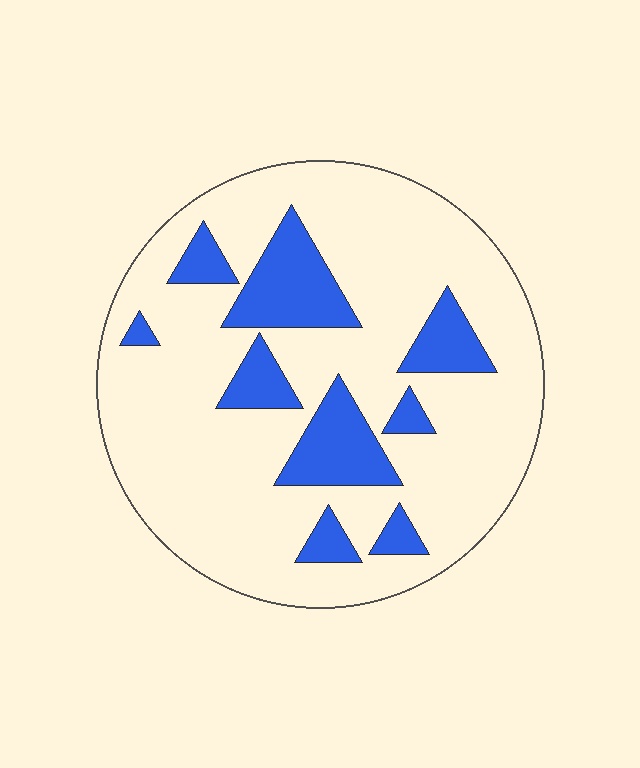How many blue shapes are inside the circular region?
9.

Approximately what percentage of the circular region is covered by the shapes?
Approximately 20%.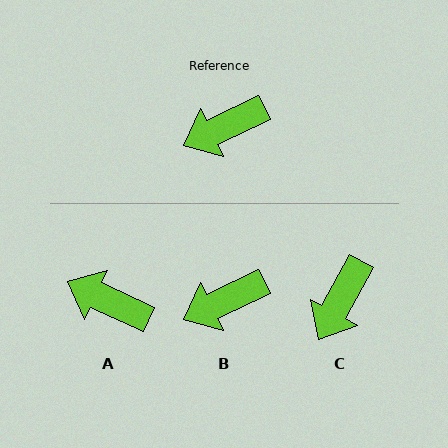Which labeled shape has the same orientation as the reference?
B.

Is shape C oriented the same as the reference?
No, it is off by about 36 degrees.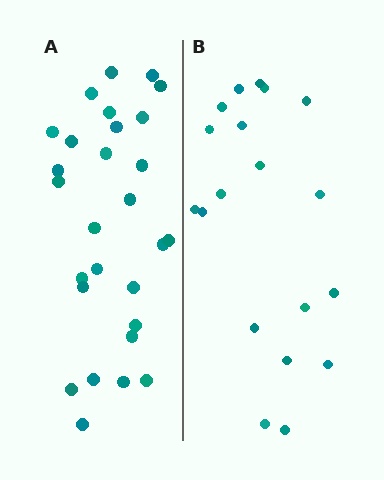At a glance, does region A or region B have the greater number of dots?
Region A (the left region) has more dots.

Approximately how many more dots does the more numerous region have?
Region A has roughly 8 or so more dots than region B.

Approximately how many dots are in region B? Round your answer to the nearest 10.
About 20 dots. (The exact count is 19, which rounds to 20.)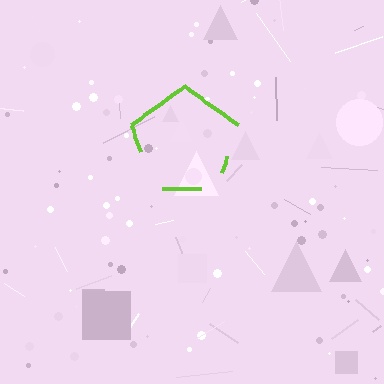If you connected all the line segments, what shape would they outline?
They would outline a pentagon.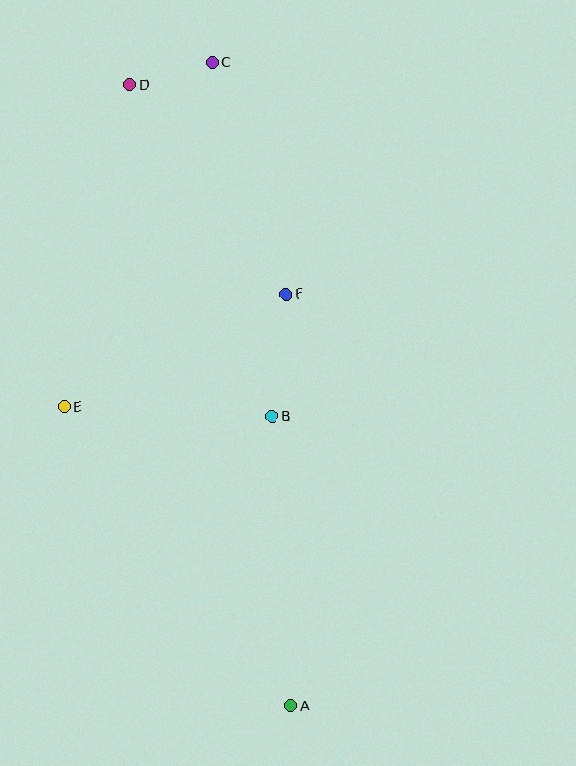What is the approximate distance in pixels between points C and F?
The distance between C and F is approximately 243 pixels.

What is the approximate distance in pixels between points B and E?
The distance between B and E is approximately 208 pixels.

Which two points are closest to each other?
Points C and D are closest to each other.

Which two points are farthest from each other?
Points A and C are farthest from each other.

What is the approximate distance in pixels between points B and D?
The distance between B and D is approximately 361 pixels.